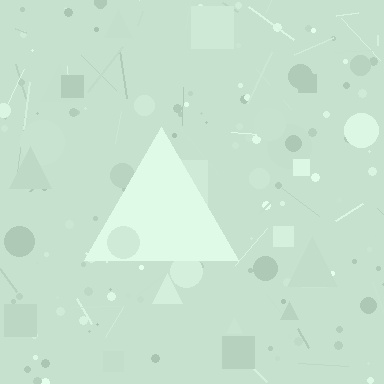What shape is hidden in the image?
A triangle is hidden in the image.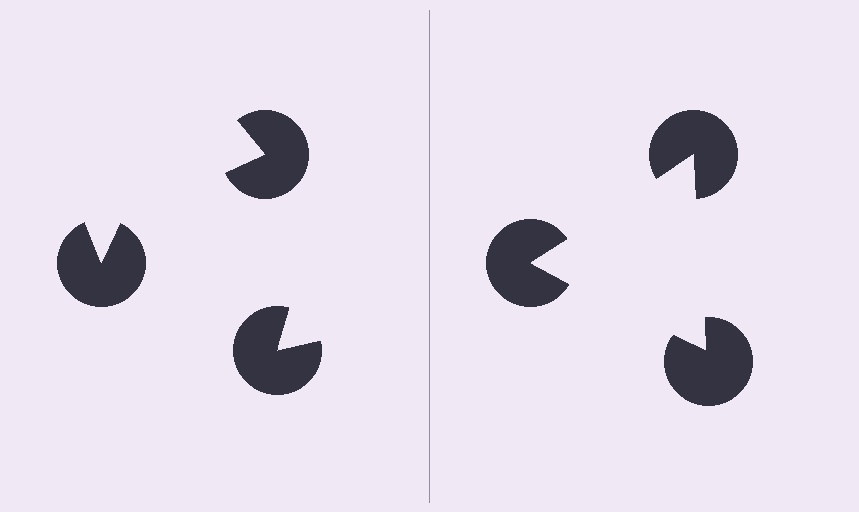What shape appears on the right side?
An illusory triangle.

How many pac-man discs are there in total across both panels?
6 — 3 on each side.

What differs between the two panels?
The pac-man discs are positioned identically on both sides; only the wedge orientations differ. On the right they align to a triangle; on the left they are misaligned.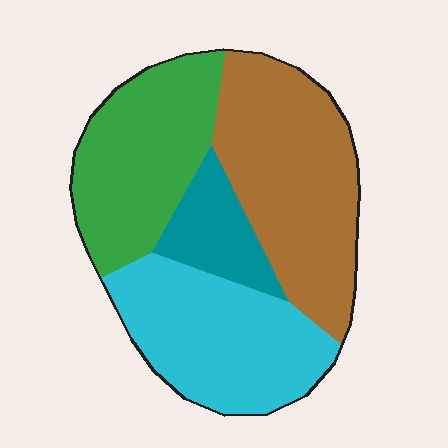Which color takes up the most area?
Brown, at roughly 35%.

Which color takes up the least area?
Teal, at roughly 10%.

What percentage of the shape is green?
Green covers 26% of the shape.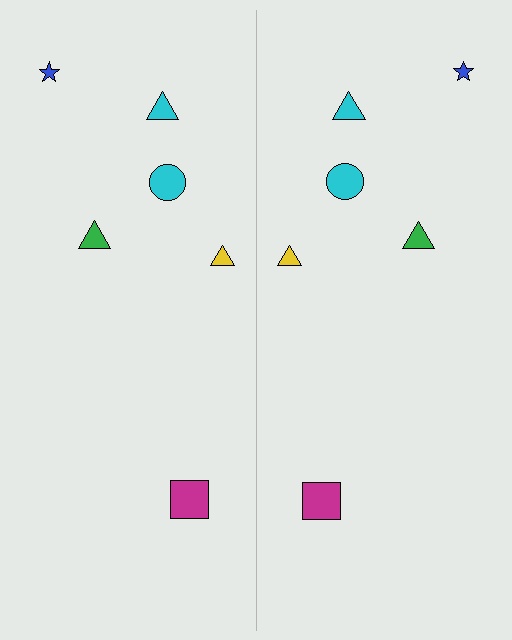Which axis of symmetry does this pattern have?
The pattern has a vertical axis of symmetry running through the center of the image.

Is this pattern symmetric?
Yes, this pattern has bilateral (reflection) symmetry.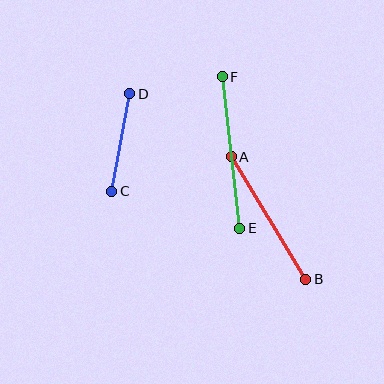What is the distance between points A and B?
The distance is approximately 143 pixels.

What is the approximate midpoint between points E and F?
The midpoint is at approximately (231, 153) pixels.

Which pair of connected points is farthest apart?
Points E and F are farthest apart.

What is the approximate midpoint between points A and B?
The midpoint is at approximately (269, 218) pixels.